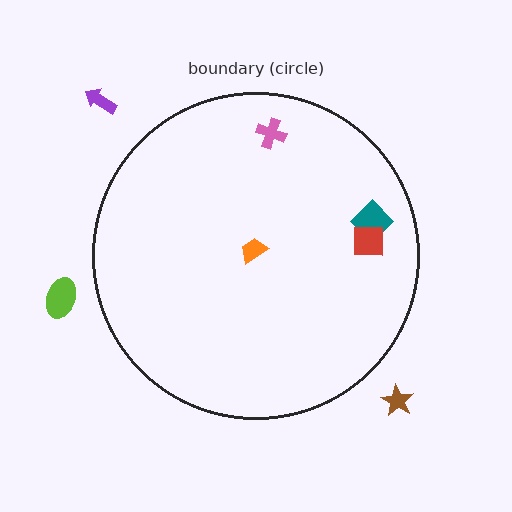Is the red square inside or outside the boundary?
Inside.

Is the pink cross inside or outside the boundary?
Inside.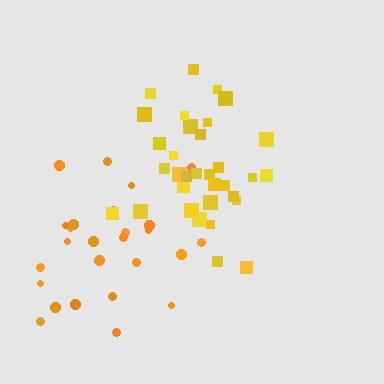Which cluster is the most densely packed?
Yellow.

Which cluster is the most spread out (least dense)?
Orange.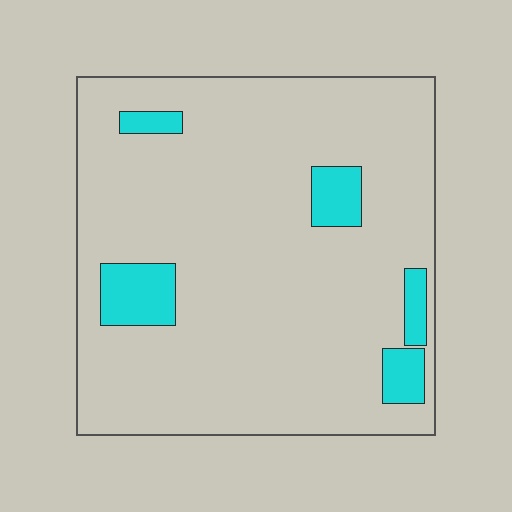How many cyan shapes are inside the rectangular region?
5.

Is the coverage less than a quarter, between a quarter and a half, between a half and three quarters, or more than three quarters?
Less than a quarter.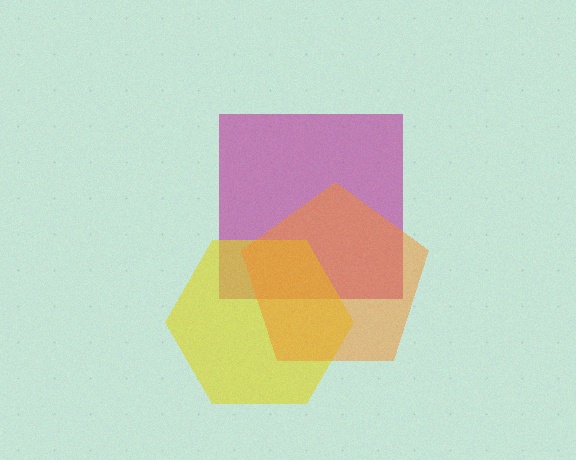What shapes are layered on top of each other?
The layered shapes are: a magenta square, a yellow hexagon, an orange pentagon.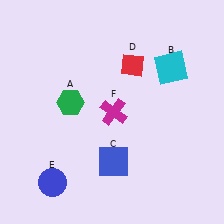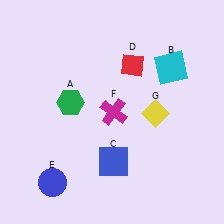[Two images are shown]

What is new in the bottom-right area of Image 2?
A yellow diamond (G) was added in the bottom-right area of Image 2.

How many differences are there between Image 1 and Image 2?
There is 1 difference between the two images.